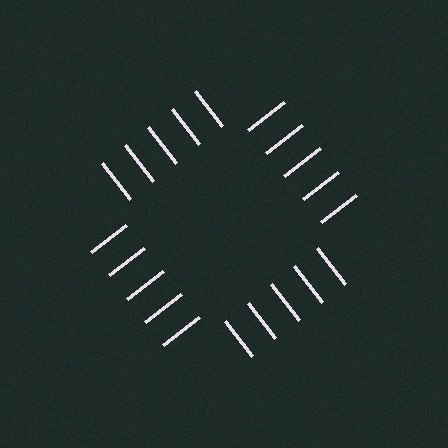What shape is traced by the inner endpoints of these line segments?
An illusory square — the line segments terminate on its edges but no continuous stroke is drawn.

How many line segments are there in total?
20 — 5 along each of the 4 edges.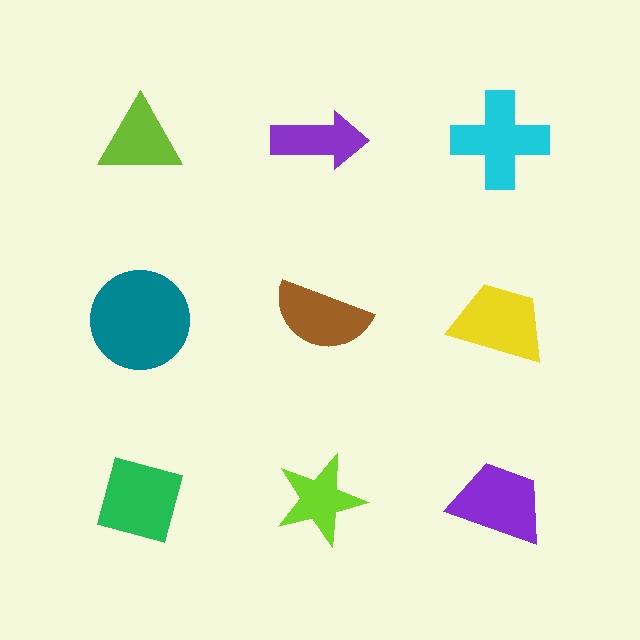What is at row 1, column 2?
A purple arrow.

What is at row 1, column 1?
A lime triangle.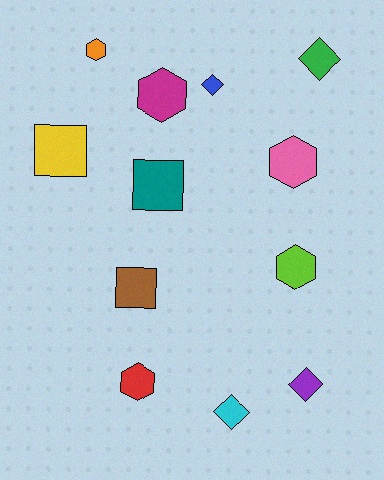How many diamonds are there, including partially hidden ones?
There are 4 diamonds.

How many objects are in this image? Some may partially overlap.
There are 12 objects.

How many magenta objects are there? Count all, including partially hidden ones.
There is 1 magenta object.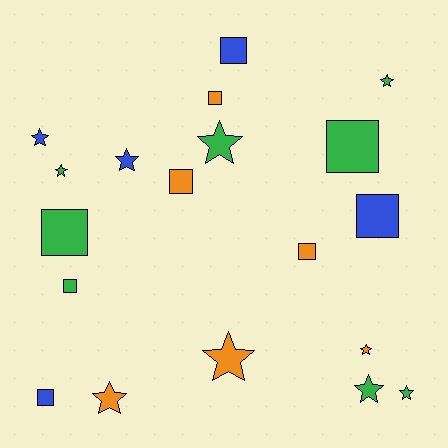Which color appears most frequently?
Green, with 8 objects.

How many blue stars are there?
There are 2 blue stars.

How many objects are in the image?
There are 19 objects.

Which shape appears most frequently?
Star, with 10 objects.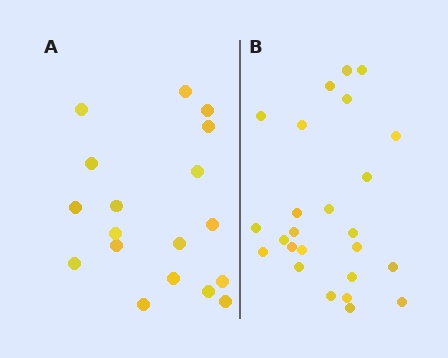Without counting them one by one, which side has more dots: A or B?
Region B (the right region) has more dots.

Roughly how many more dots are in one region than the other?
Region B has roughly 8 or so more dots than region A.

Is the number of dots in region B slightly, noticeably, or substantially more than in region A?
Region B has noticeably more, but not dramatically so. The ratio is roughly 1.4 to 1.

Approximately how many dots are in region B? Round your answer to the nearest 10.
About 20 dots. (The exact count is 25, which rounds to 20.)